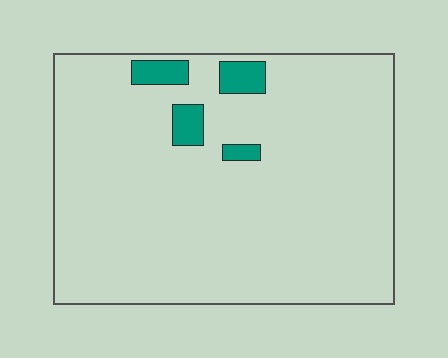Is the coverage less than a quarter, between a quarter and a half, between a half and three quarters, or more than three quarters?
Less than a quarter.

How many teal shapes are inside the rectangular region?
4.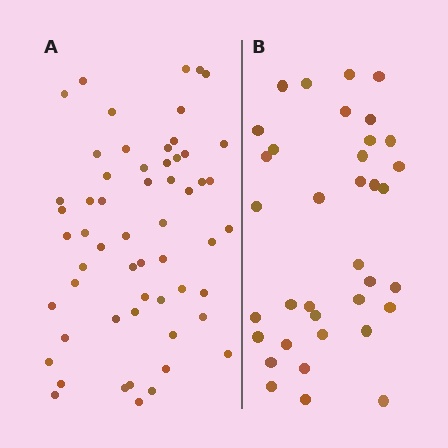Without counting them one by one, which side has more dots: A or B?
Region A (the left region) has more dots.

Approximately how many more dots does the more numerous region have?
Region A has approximately 20 more dots than region B.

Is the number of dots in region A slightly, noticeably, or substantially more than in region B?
Region A has substantially more. The ratio is roughly 1.6 to 1.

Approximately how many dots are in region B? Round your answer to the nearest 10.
About 40 dots. (The exact count is 36, which rounds to 40.)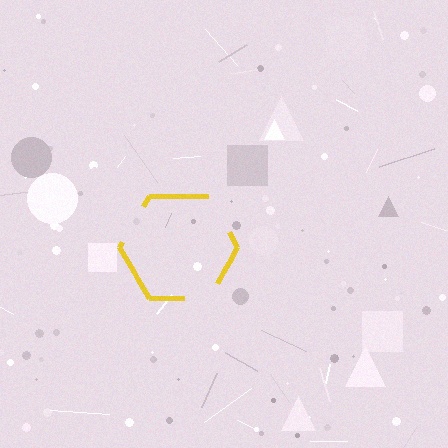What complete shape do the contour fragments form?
The contour fragments form a hexagon.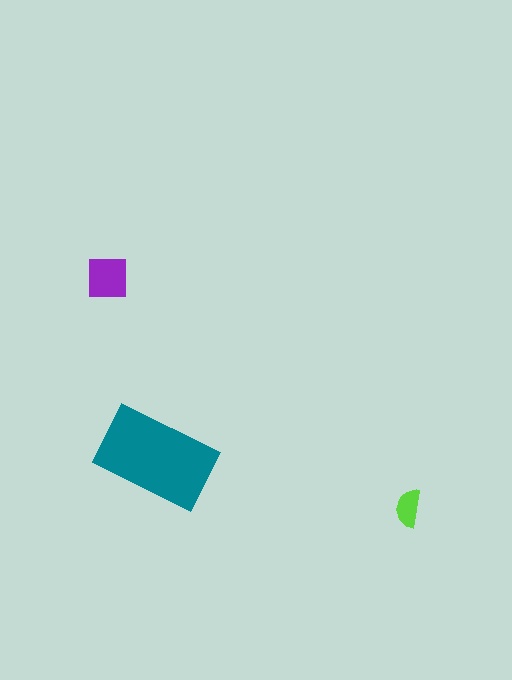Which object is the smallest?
The lime semicircle.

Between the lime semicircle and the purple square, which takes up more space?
The purple square.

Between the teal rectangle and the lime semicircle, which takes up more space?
The teal rectangle.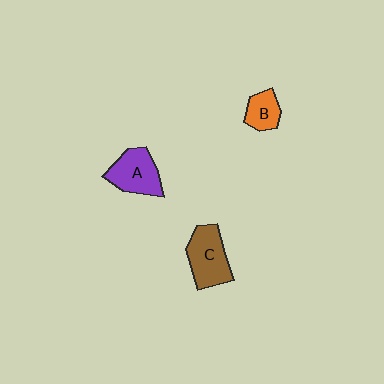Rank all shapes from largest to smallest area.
From largest to smallest: C (brown), A (purple), B (orange).